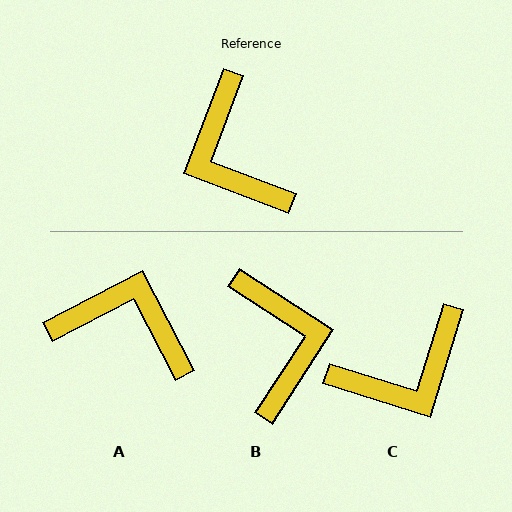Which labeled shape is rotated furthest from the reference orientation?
B, about 168 degrees away.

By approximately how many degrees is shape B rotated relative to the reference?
Approximately 168 degrees counter-clockwise.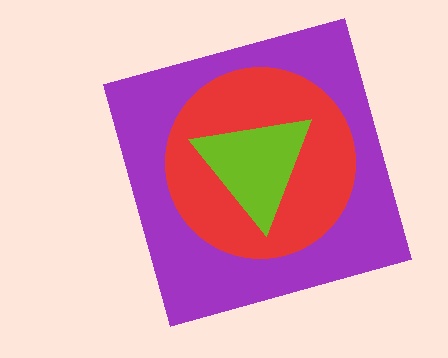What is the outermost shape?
The purple square.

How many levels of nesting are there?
3.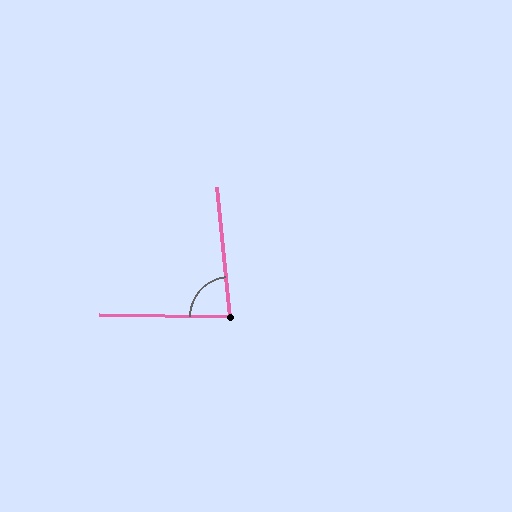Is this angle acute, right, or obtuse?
It is acute.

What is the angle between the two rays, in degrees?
Approximately 84 degrees.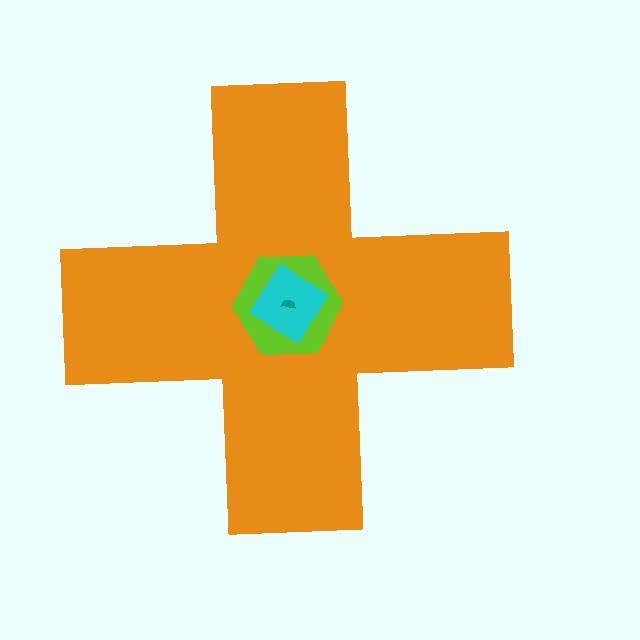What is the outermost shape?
The orange cross.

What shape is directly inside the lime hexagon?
The cyan diamond.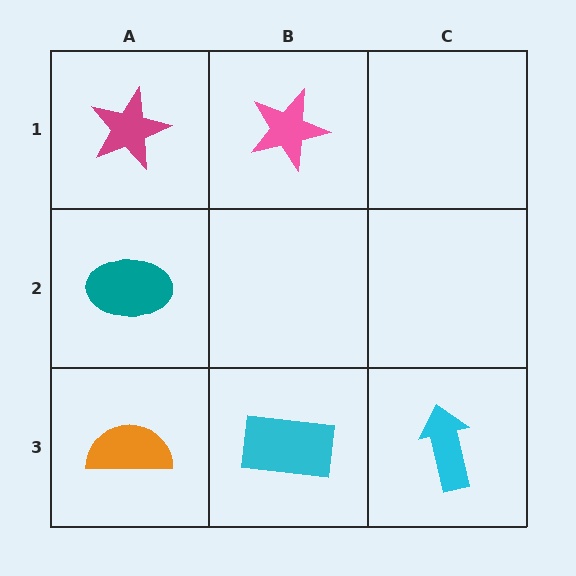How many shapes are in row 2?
1 shape.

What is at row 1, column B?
A pink star.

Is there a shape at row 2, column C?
No, that cell is empty.